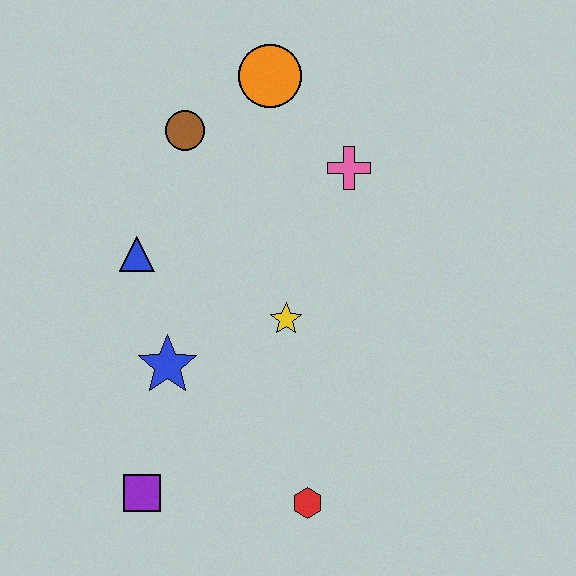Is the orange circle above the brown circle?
Yes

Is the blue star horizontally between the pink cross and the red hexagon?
No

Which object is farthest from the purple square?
The orange circle is farthest from the purple square.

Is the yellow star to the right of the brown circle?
Yes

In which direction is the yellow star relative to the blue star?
The yellow star is to the right of the blue star.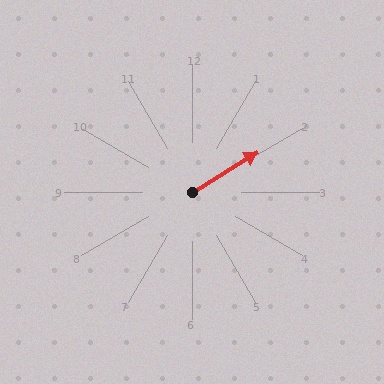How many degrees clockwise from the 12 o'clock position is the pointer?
Approximately 58 degrees.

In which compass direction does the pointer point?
Northeast.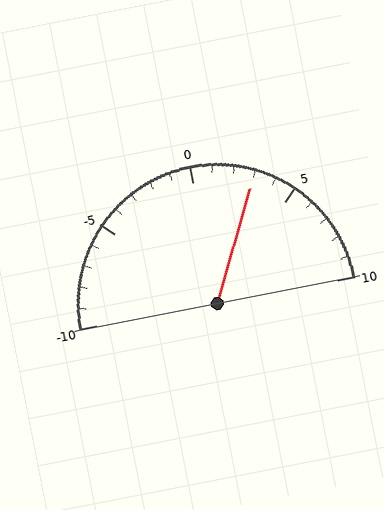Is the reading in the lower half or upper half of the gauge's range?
The reading is in the upper half of the range (-10 to 10).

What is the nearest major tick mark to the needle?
The nearest major tick mark is 5.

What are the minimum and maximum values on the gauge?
The gauge ranges from -10 to 10.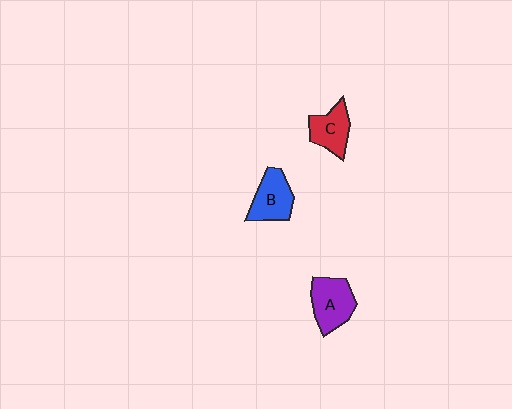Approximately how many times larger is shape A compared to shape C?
Approximately 1.3 times.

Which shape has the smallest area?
Shape C (red).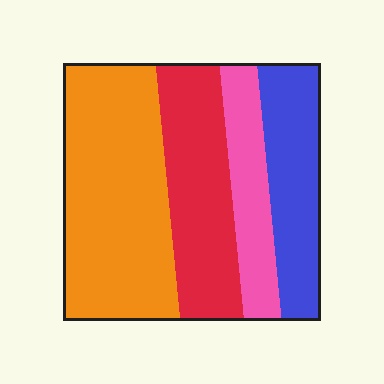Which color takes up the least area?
Pink, at roughly 15%.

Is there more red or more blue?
Red.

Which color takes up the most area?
Orange, at roughly 40%.